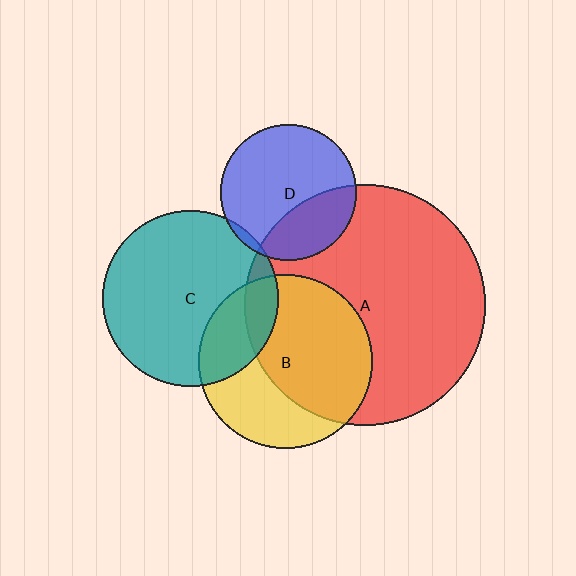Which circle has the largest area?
Circle A (red).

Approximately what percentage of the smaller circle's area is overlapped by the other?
Approximately 5%.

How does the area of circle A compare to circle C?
Approximately 1.9 times.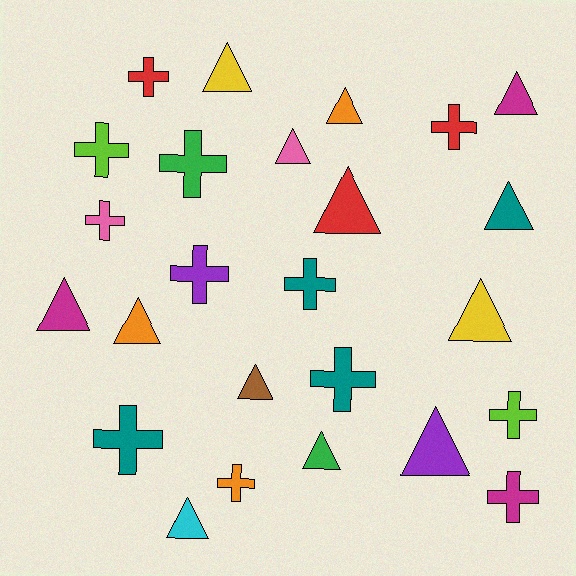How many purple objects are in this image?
There are 2 purple objects.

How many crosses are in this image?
There are 12 crosses.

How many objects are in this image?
There are 25 objects.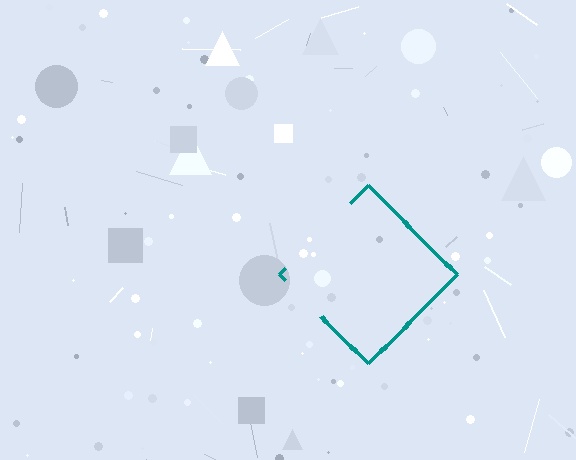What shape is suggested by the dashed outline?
The dashed outline suggests a diamond.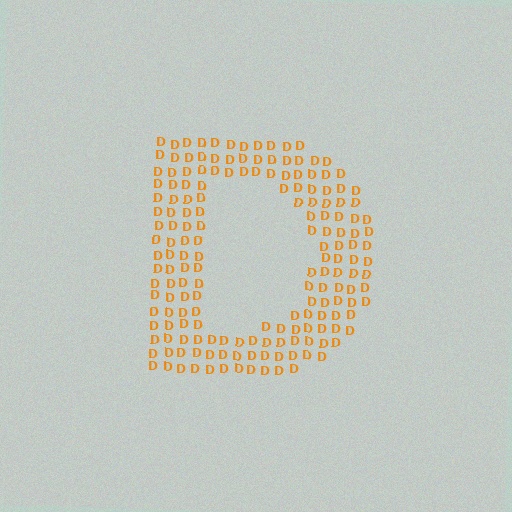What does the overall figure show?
The overall figure shows the letter D.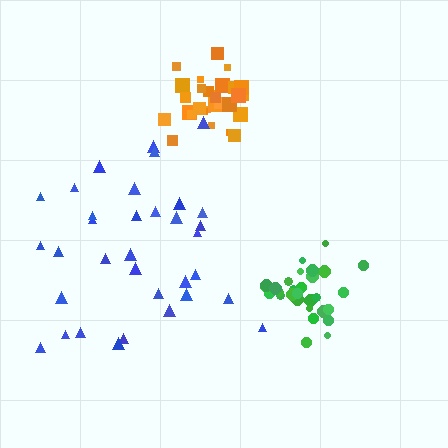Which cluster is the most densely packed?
Orange.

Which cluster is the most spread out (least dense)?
Blue.